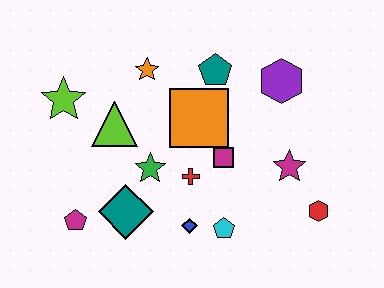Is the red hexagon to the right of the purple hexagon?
Yes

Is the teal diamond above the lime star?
No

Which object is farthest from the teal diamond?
The purple hexagon is farthest from the teal diamond.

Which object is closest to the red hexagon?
The magenta star is closest to the red hexagon.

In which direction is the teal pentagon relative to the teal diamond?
The teal pentagon is above the teal diamond.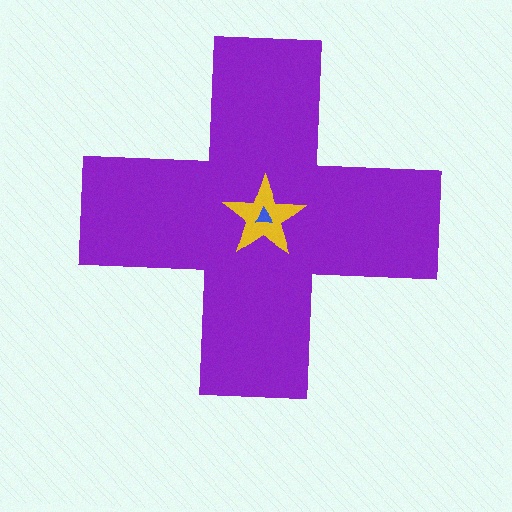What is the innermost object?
The blue triangle.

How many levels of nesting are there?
3.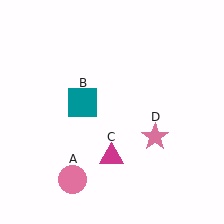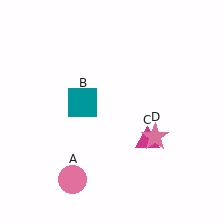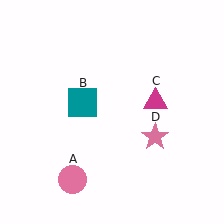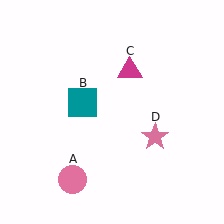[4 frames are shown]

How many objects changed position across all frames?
1 object changed position: magenta triangle (object C).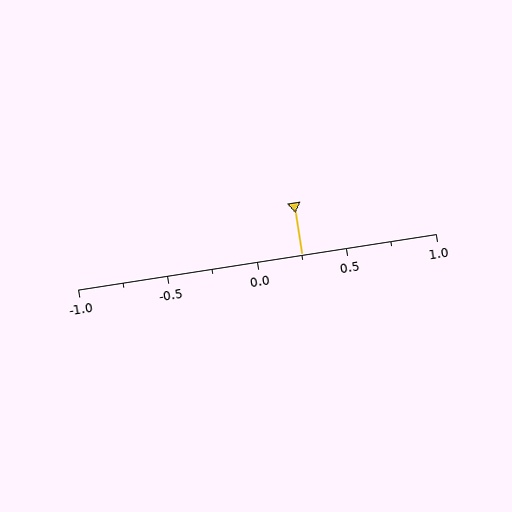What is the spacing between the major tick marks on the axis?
The major ticks are spaced 0.5 apart.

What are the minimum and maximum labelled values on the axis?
The axis runs from -1.0 to 1.0.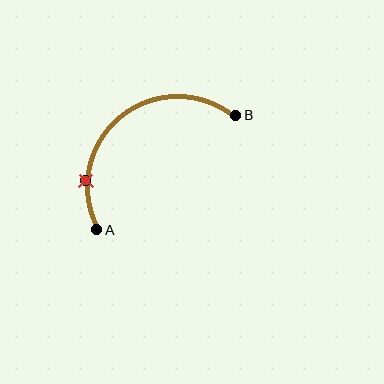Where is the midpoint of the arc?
The arc midpoint is the point on the curve farthest from the straight line joining A and B. It sits above and to the left of that line.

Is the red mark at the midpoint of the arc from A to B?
No. The red mark lies on the arc but is closer to endpoint A. The arc midpoint would be at the point on the curve equidistant along the arc from both A and B.